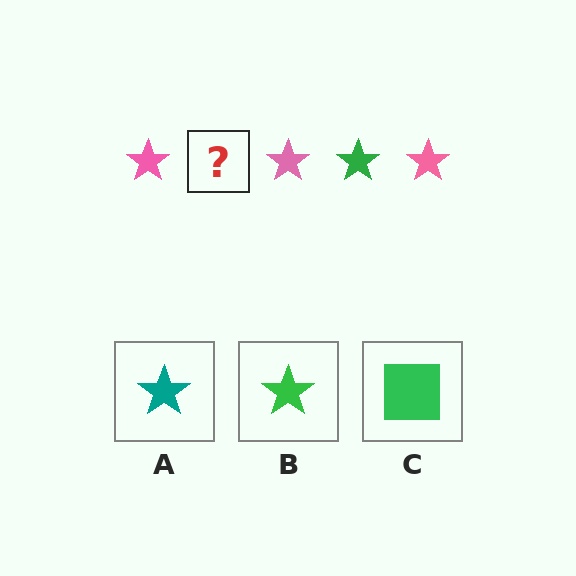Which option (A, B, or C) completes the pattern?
B.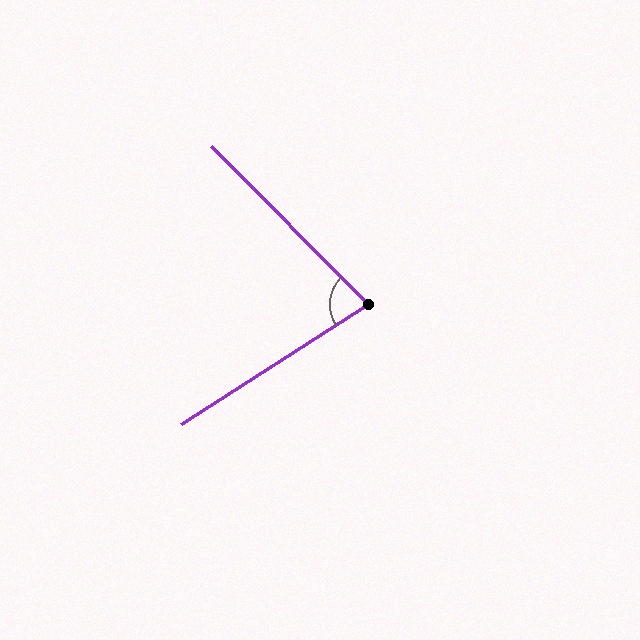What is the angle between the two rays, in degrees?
Approximately 78 degrees.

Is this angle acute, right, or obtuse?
It is acute.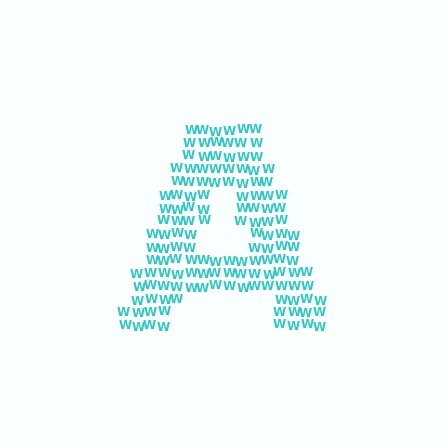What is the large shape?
The large shape is the letter A.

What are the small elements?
The small elements are letter W's.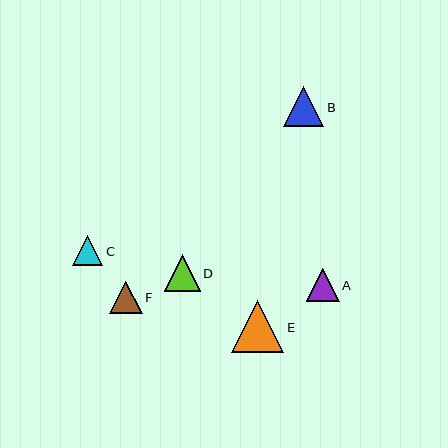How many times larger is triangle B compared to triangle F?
Triangle B is approximately 1.2 times the size of triangle F.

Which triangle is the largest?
Triangle E is the largest with a size of approximately 52 pixels.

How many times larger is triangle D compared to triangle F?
Triangle D is approximately 1.1 times the size of triangle F.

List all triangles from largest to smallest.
From largest to smallest: E, B, D, A, F, C.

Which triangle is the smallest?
Triangle C is the smallest with a size of approximately 30 pixels.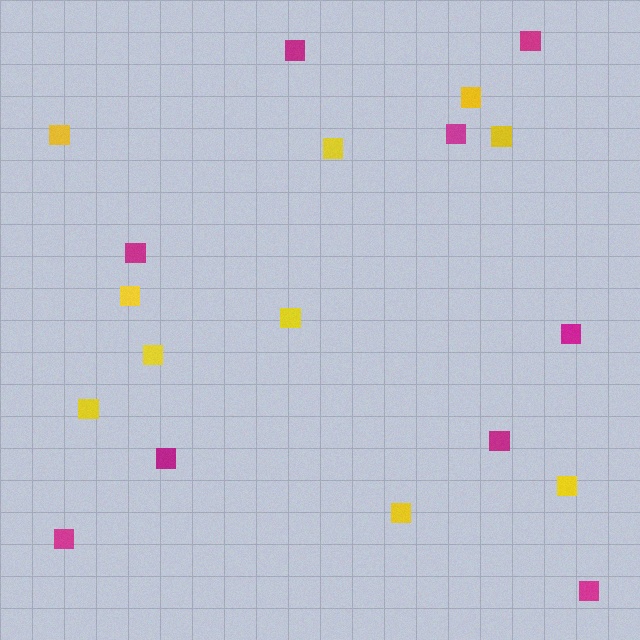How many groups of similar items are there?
There are 2 groups: one group of magenta squares (9) and one group of yellow squares (10).